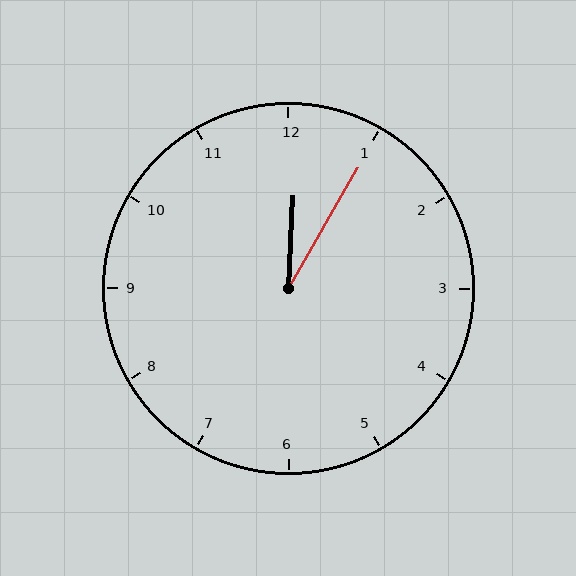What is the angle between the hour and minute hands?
Approximately 28 degrees.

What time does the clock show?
12:05.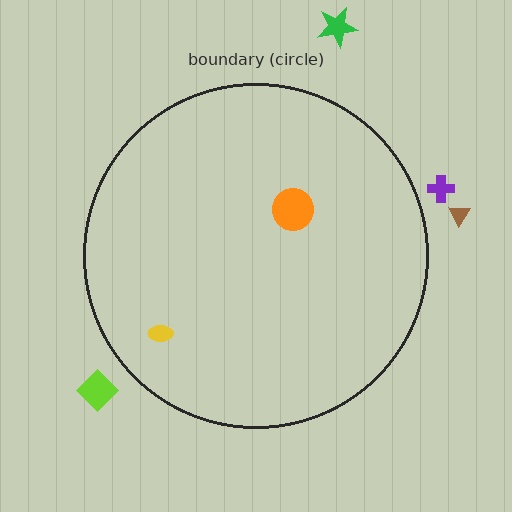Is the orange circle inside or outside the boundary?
Inside.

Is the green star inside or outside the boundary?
Outside.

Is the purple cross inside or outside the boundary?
Outside.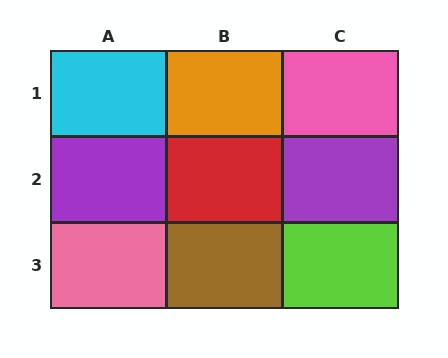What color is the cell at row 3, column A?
Pink.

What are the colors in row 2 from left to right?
Purple, red, purple.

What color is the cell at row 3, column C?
Lime.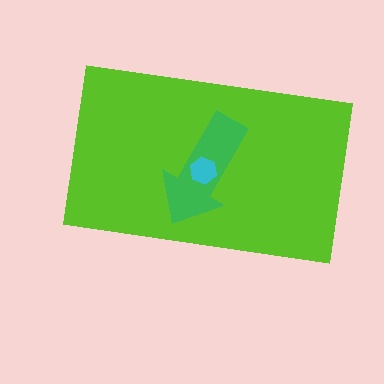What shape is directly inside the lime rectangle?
The green arrow.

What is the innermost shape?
The cyan hexagon.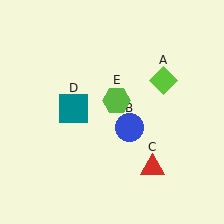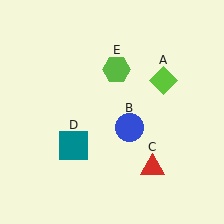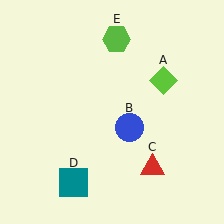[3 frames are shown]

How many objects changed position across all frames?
2 objects changed position: teal square (object D), lime hexagon (object E).